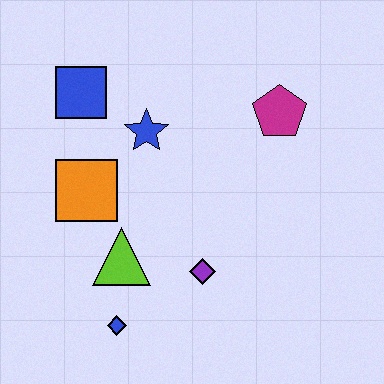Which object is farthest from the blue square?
The blue diamond is farthest from the blue square.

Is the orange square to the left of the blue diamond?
Yes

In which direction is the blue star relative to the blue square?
The blue star is to the right of the blue square.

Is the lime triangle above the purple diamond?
Yes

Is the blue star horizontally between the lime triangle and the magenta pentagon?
Yes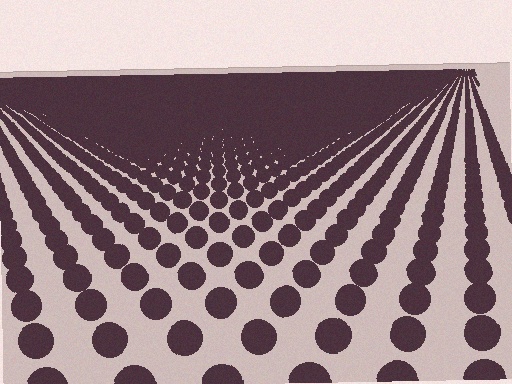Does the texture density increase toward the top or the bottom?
Density increases toward the top.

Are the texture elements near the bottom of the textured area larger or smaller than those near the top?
Larger. Near the bottom, elements are closer to the viewer and appear at a bigger on-screen size.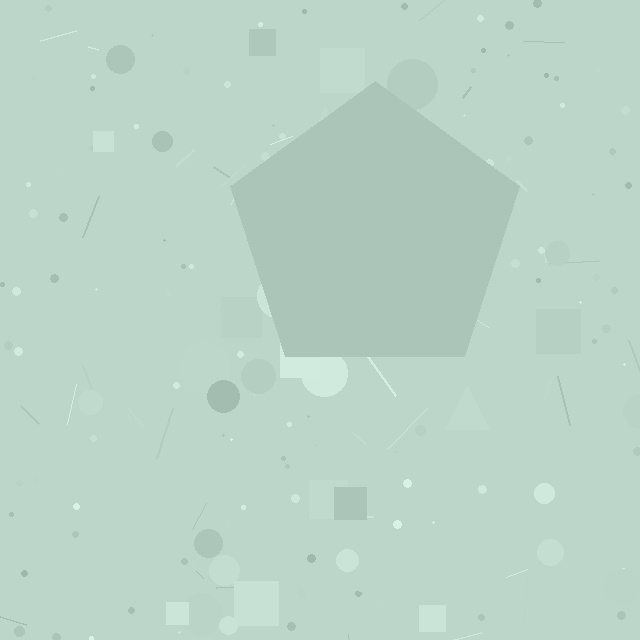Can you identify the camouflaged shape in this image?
The camouflaged shape is a pentagon.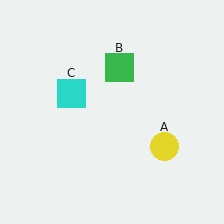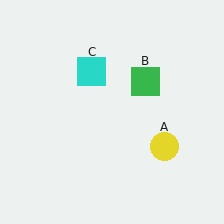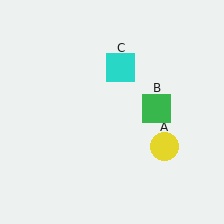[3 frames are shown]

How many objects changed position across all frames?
2 objects changed position: green square (object B), cyan square (object C).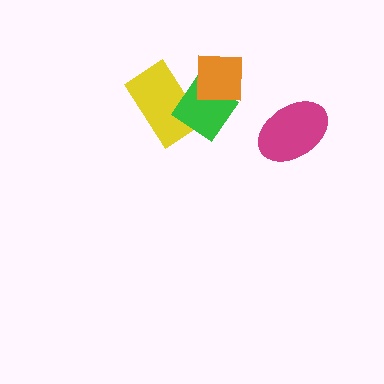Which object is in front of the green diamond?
The orange square is in front of the green diamond.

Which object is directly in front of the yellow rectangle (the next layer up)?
The green diamond is directly in front of the yellow rectangle.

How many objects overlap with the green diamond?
2 objects overlap with the green diamond.